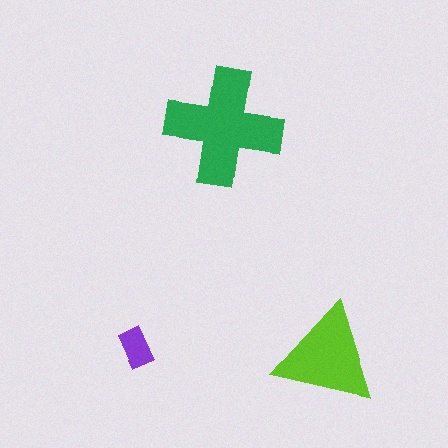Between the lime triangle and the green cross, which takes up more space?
The green cross.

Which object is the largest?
The green cross.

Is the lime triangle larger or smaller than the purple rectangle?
Larger.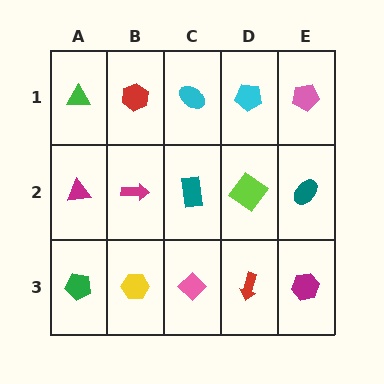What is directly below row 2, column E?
A magenta hexagon.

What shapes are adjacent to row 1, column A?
A magenta triangle (row 2, column A), a red hexagon (row 1, column B).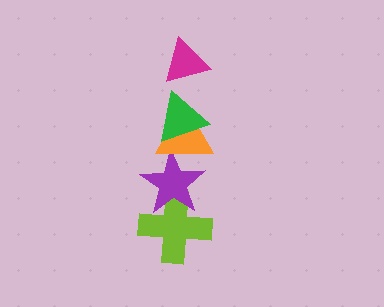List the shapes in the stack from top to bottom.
From top to bottom: the magenta triangle, the green triangle, the orange triangle, the purple star, the lime cross.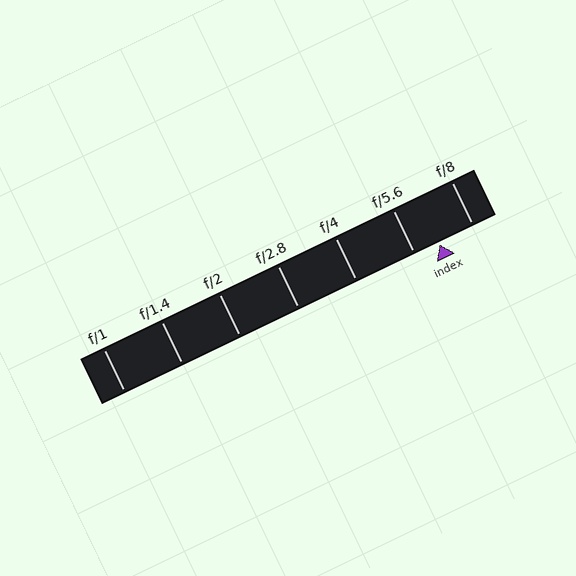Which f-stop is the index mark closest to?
The index mark is closest to f/5.6.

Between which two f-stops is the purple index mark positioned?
The index mark is between f/5.6 and f/8.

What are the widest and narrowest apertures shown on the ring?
The widest aperture shown is f/1 and the narrowest is f/8.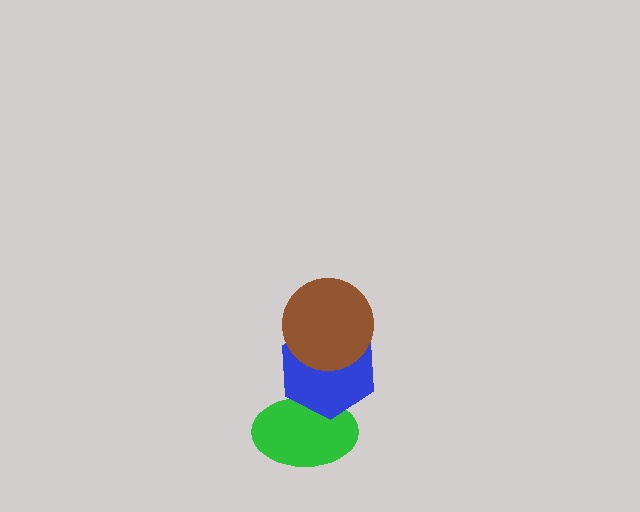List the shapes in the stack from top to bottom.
From top to bottom: the brown circle, the blue hexagon, the green ellipse.